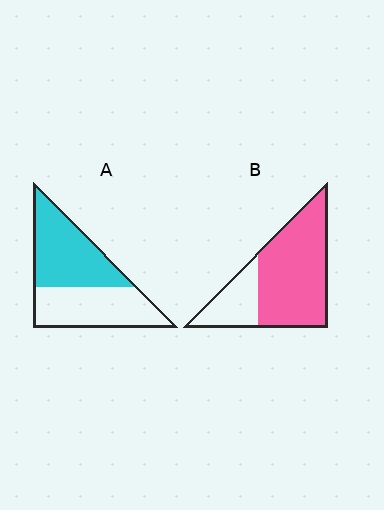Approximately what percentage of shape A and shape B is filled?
A is approximately 50% and B is approximately 75%.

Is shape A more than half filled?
Roughly half.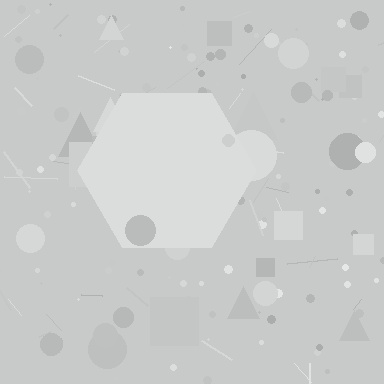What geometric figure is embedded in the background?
A hexagon is embedded in the background.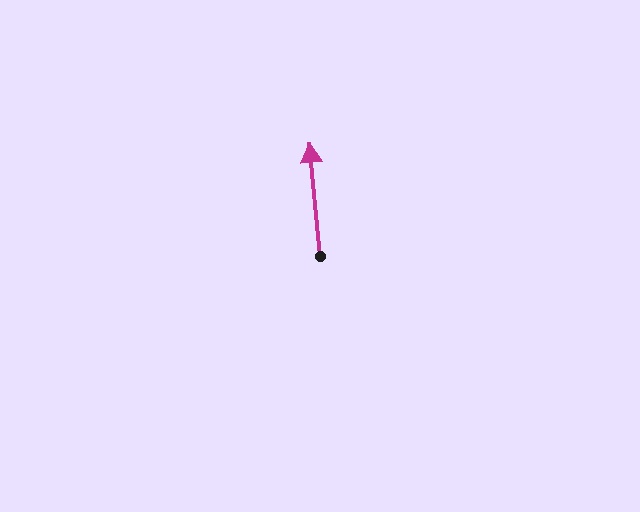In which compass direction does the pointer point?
North.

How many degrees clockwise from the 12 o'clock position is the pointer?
Approximately 355 degrees.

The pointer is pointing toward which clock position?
Roughly 12 o'clock.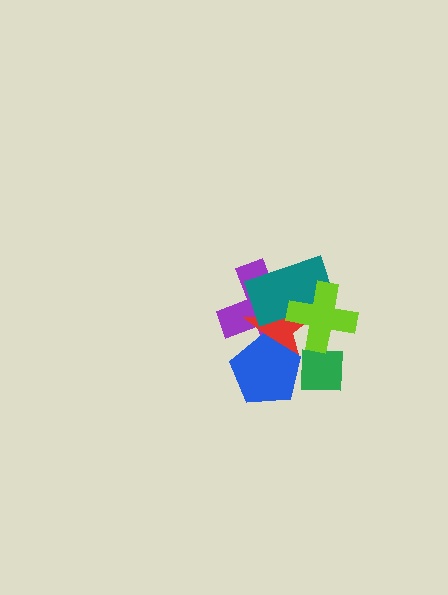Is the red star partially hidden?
Yes, it is partially covered by another shape.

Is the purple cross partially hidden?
Yes, it is partially covered by another shape.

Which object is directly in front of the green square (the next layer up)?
The lime cross is directly in front of the green square.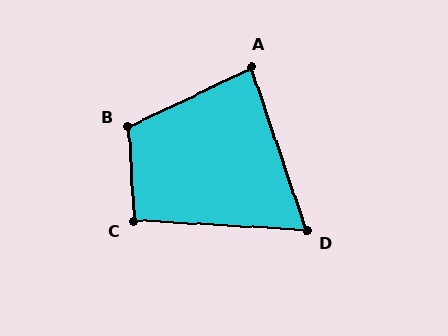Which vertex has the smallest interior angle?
D, at approximately 68 degrees.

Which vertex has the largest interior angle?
B, at approximately 112 degrees.